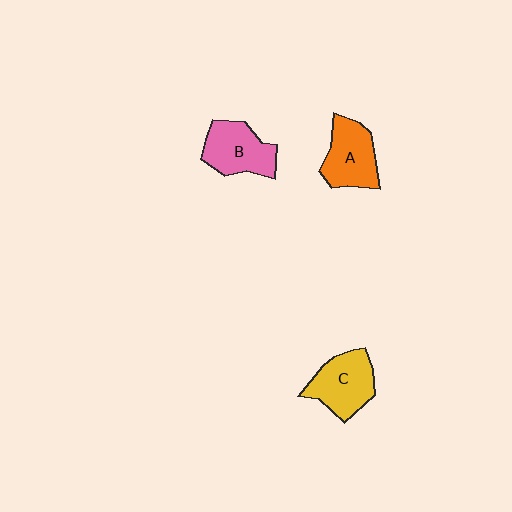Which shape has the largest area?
Shape C (yellow).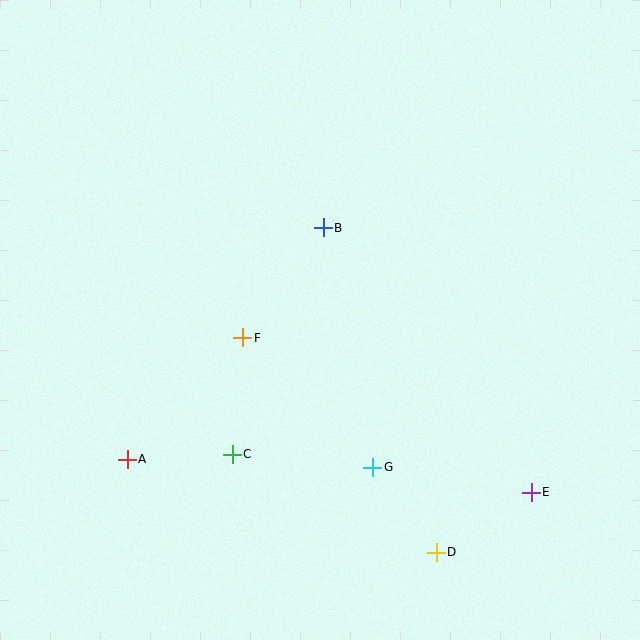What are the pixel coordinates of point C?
Point C is at (232, 454).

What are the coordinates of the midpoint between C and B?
The midpoint between C and B is at (278, 341).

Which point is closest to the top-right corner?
Point B is closest to the top-right corner.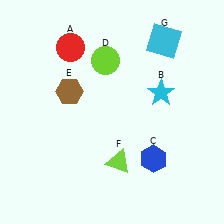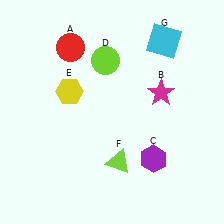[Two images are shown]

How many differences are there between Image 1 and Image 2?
There are 3 differences between the two images.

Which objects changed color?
B changed from cyan to magenta. C changed from blue to purple. E changed from brown to yellow.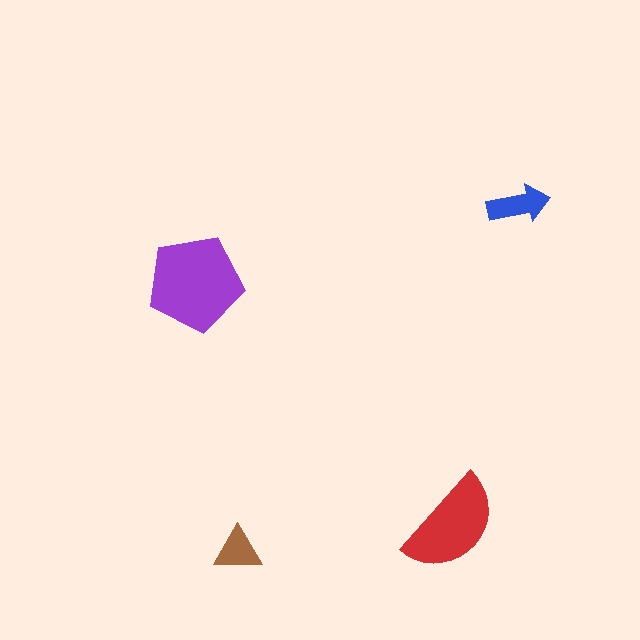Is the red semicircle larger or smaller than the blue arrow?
Larger.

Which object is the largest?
The purple pentagon.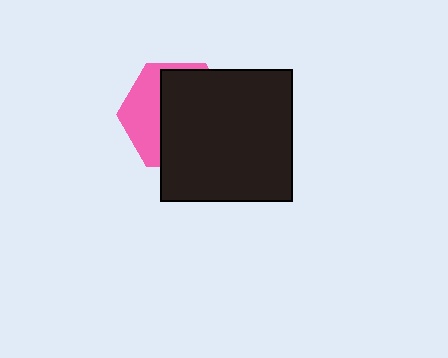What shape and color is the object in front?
The object in front is a black square.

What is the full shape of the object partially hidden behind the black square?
The partially hidden object is a pink hexagon.